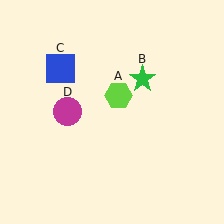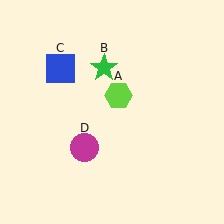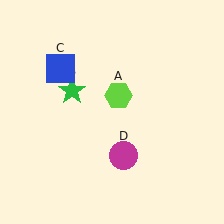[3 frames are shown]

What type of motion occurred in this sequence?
The green star (object B), magenta circle (object D) rotated counterclockwise around the center of the scene.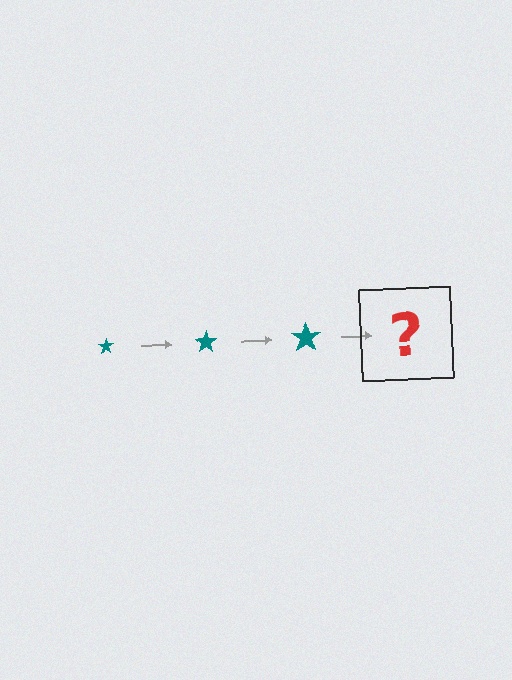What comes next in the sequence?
The next element should be a teal star, larger than the previous one.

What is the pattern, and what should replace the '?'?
The pattern is that the star gets progressively larger each step. The '?' should be a teal star, larger than the previous one.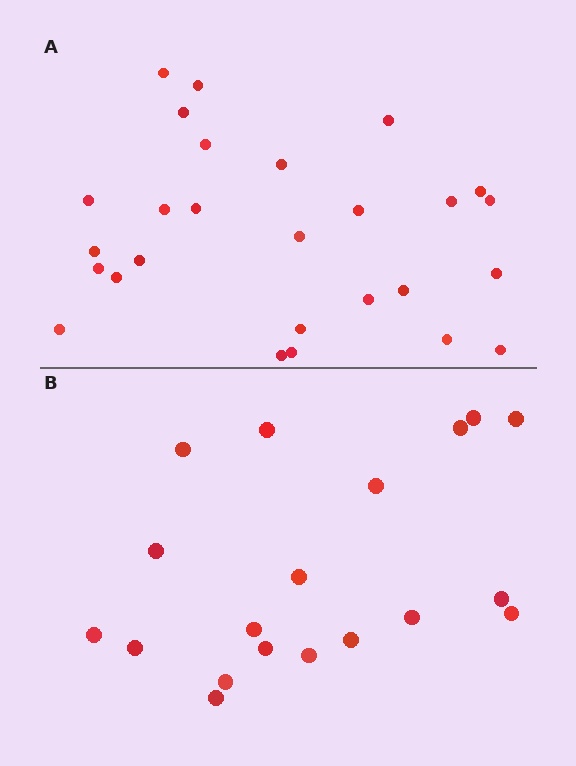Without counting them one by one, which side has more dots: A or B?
Region A (the top region) has more dots.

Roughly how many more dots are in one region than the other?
Region A has roughly 8 or so more dots than region B.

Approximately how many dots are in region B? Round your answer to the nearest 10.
About 20 dots. (The exact count is 19, which rounds to 20.)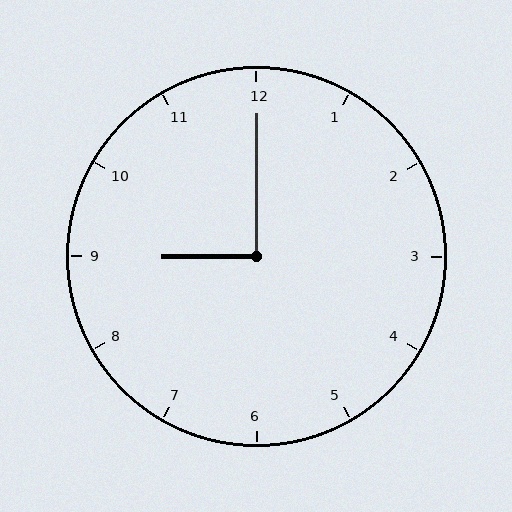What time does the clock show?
9:00.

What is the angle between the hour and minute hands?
Approximately 90 degrees.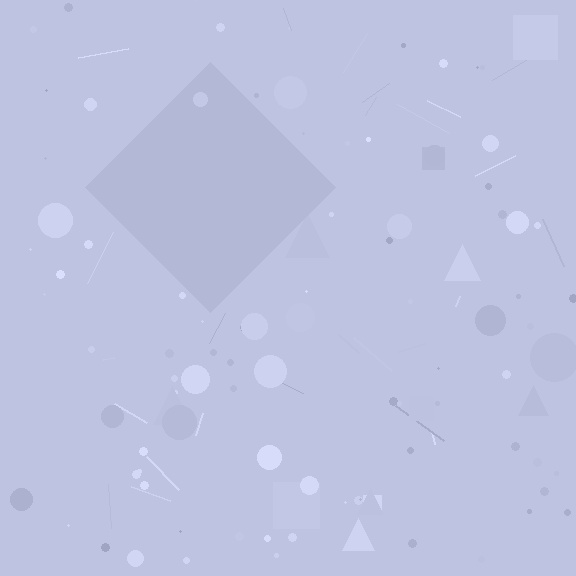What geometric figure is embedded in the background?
A diamond is embedded in the background.